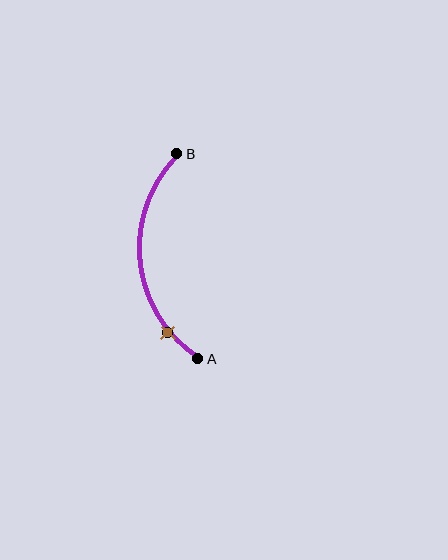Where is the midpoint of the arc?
The arc midpoint is the point on the curve farthest from the straight line joining A and B. It sits to the left of that line.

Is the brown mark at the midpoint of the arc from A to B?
No. The brown mark lies on the arc but is closer to endpoint A. The arc midpoint would be at the point on the curve equidistant along the arc from both A and B.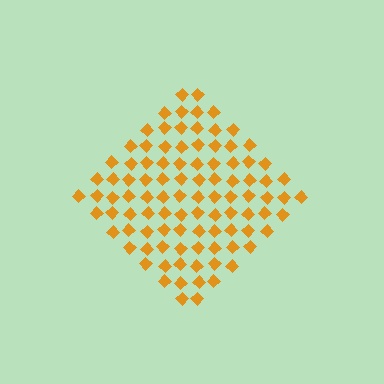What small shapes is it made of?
It is made of small diamonds.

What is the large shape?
The large shape is a diamond.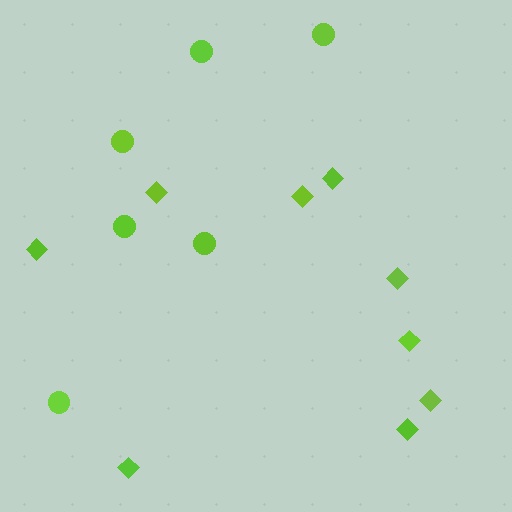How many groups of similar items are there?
There are 2 groups: one group of circles (6) and one group of diamonds (9).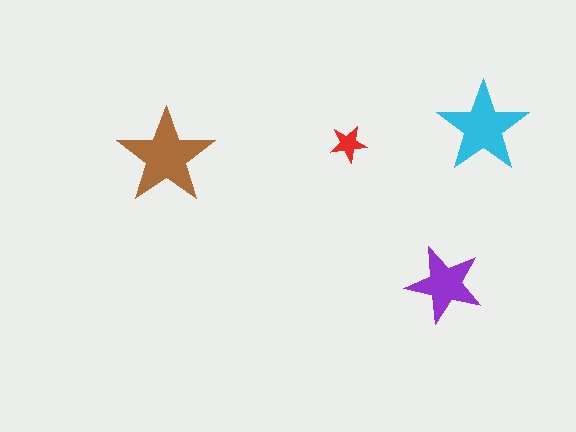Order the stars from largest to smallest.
the brown one, the cyan one, the purple one, the red one.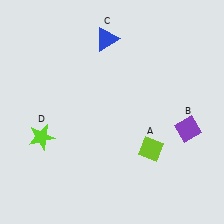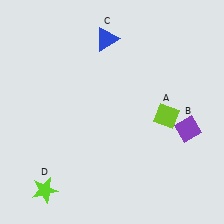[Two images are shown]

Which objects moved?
The objects that moved are: the lime diamond (A), the lime star (D).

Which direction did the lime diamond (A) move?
The lime diamond (A) moved up.